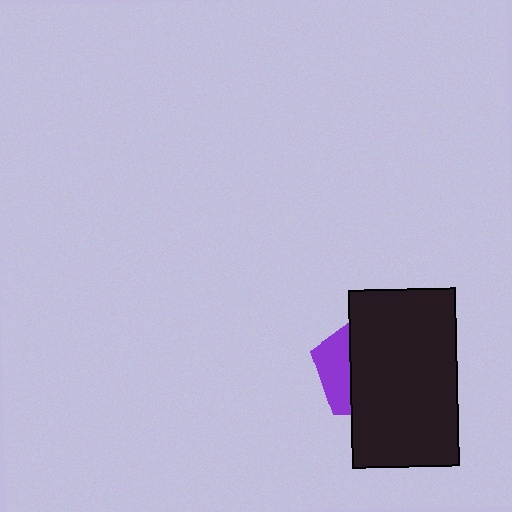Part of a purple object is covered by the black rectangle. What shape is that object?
It is a pentagon.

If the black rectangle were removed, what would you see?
You would see the complete purple pentagon.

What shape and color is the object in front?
The object in front is a black rectangle.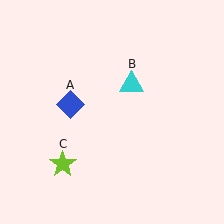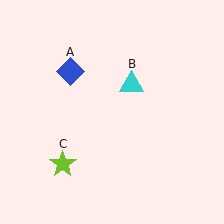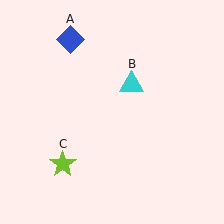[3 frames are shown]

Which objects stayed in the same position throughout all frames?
Cyan triangle (object B) and lime star (object C) remained stationary.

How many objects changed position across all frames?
1 object changed position: blue diamond (object A).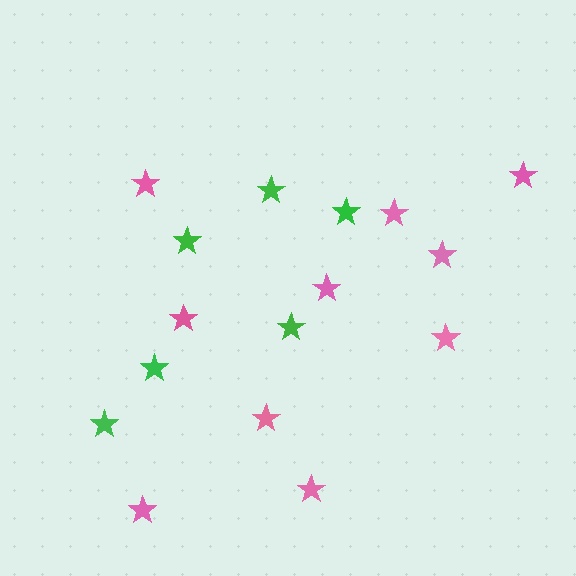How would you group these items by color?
There are 2 groups: one group of pink stars (10) and one group of green stars (6).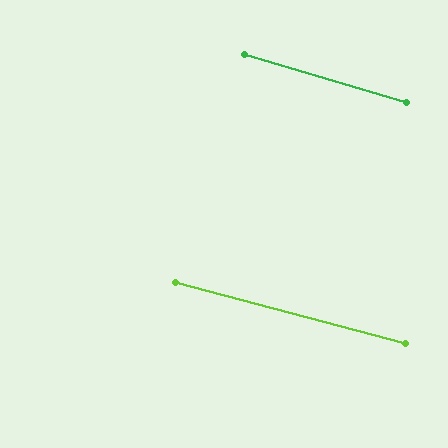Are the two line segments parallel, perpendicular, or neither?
Parallel — their directions differ by only 1.7°.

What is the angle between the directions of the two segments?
Approximately 2 degrees.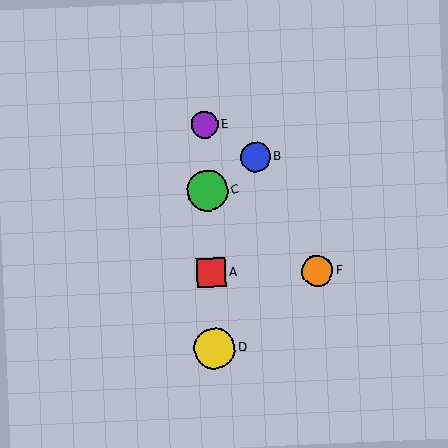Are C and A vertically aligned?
Yes, both are at x≈207.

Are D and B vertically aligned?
No, D is at x≈214 and B is at x≈256.